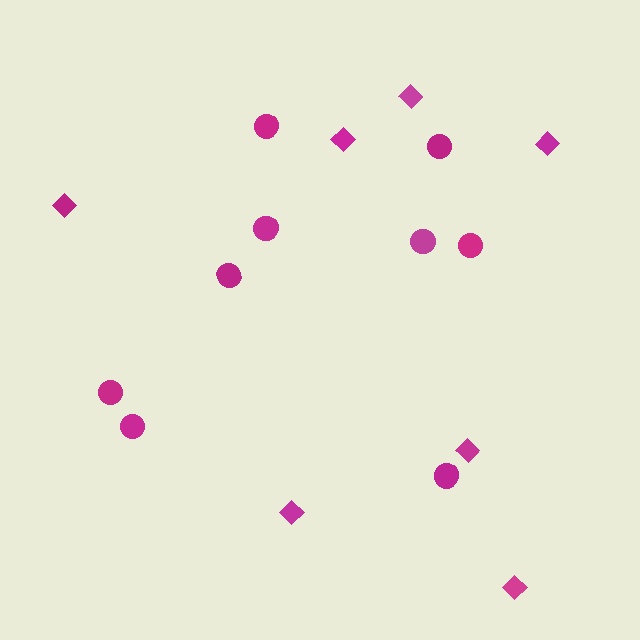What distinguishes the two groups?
There are 2 groups: one group of diamonds (7) and one group of circles (9).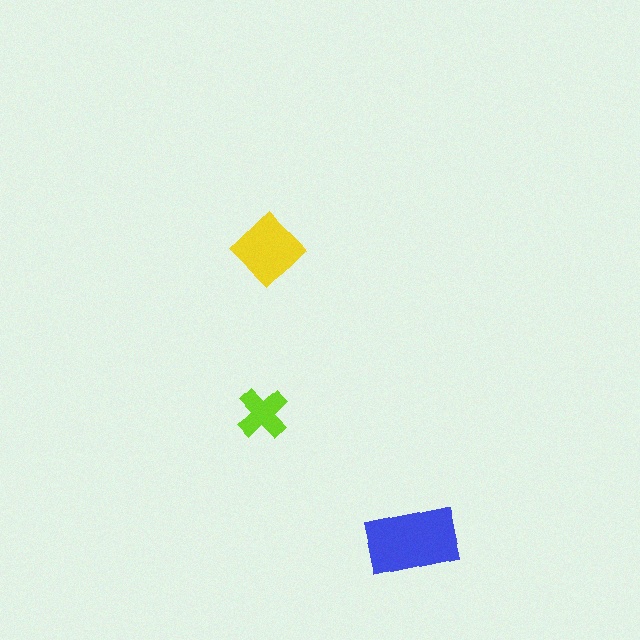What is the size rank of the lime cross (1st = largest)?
3rd.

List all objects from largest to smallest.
The blue rectangle, the yellow diamond, the lime cross.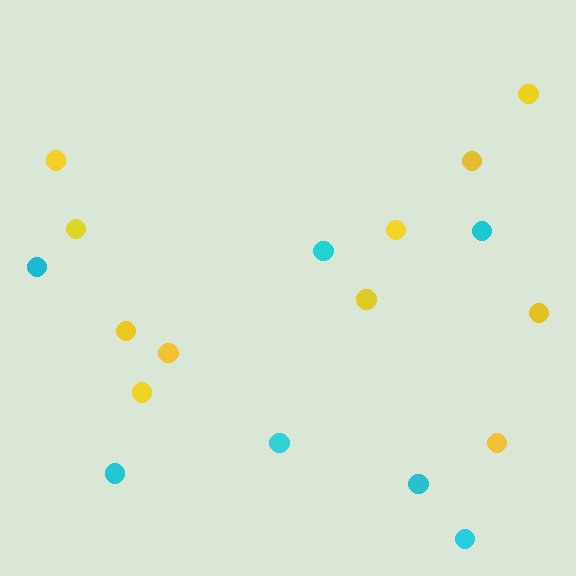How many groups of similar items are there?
There are 2 groups: one group of cyan circles (7) and one group of yellow circles (11).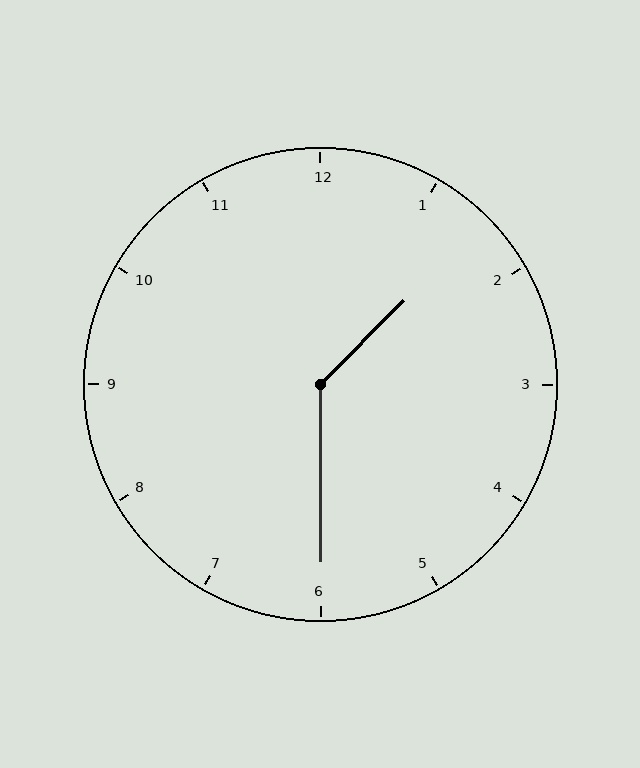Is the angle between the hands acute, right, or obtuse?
It is obtuse.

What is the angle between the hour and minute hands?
Approximately 135 degrees.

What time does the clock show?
1:30.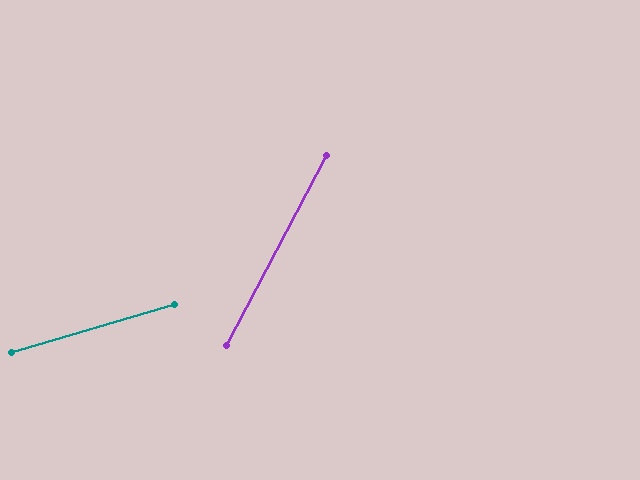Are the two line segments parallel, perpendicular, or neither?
Neither parallel nor perpendicular — they differ by about 45°.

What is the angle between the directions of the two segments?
Approximately 45 degrees.